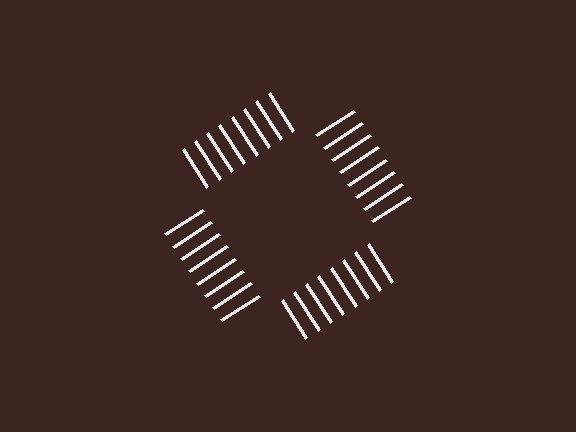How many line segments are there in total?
32 — 8 along each of the 4 edges.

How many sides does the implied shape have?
4 sides — the line-ends trace a square.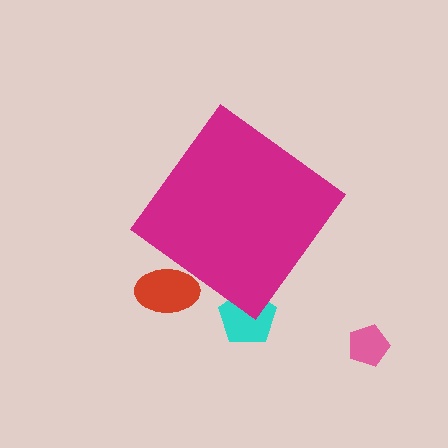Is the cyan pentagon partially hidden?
Yes, the cyan pentagon is partially hidden behind the magenta diamond.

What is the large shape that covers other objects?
A magenta diamond.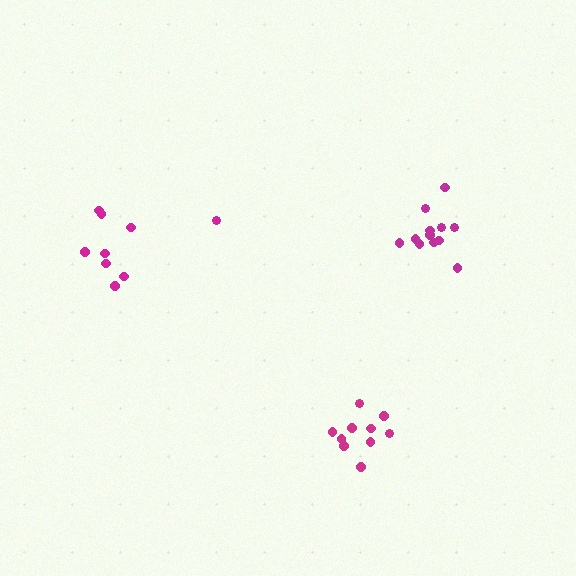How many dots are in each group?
Group 1: 12 dots, Group 2: 9 dots, Group 3: 10 dots (31 total).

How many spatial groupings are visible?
There are 3 spatial groupings.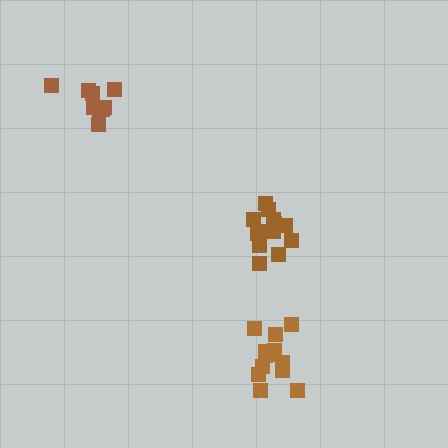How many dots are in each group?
Group 1: 13 dots, Group 2: 9 dots, Group 3: 13 dots (35 total).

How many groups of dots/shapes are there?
There are 3 groups.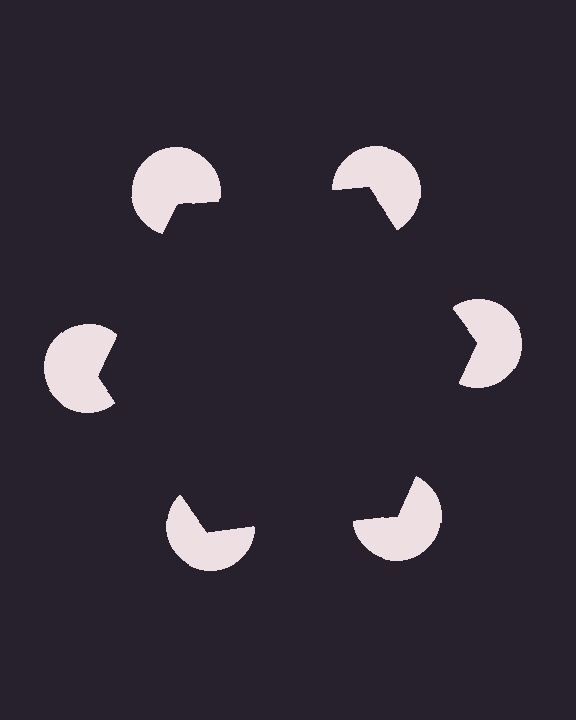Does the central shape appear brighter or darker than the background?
It typically appears slightly darker than the background, even though no actual brightness change is drawn.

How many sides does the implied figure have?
6 sides.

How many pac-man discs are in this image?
There are 6 — one at each vertex of the illusory hexagon.